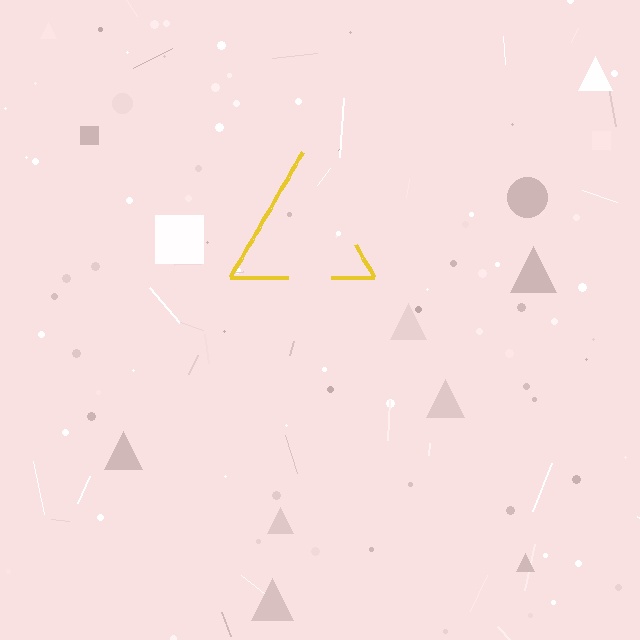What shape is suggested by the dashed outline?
The dashed outline suggests a triangle.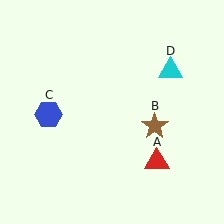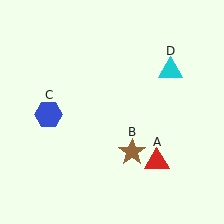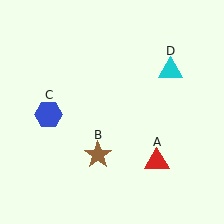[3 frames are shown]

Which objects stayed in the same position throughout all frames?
Red triangle (object A) and blue hexagon (object C) and cyan triangle (object D) remained stationary.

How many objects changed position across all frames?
1 object changed position: brown star (object B).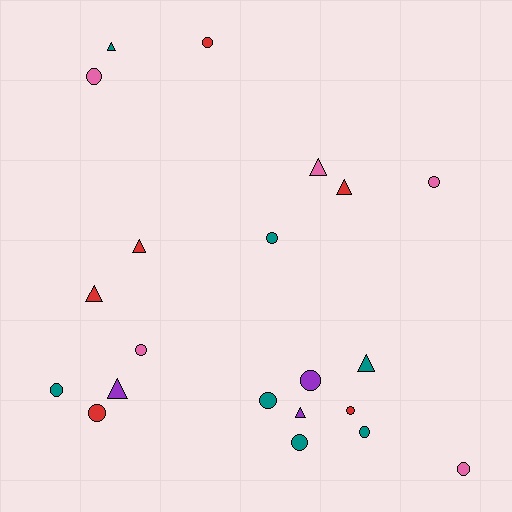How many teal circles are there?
There are 5 teal circles.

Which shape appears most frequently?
Circle, with 13 objects.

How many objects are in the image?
There are 21 objects.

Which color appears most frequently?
Teal, with 7 objects.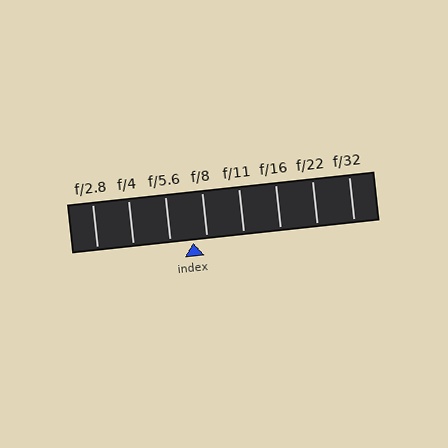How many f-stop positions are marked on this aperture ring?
There are 8 f-stop positions marked.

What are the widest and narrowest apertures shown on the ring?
The widest aperture shown is f/2.8 and the narrowest is f/32.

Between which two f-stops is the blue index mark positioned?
The index mark is between f/5.6 and f/8.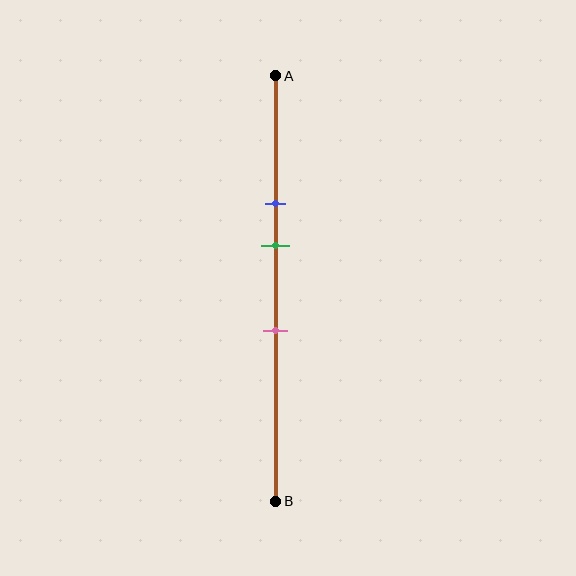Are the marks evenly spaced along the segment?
Yes, the marks are approximately evenly spaced.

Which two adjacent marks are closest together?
The blue and green marks are the closest adjacent pair.